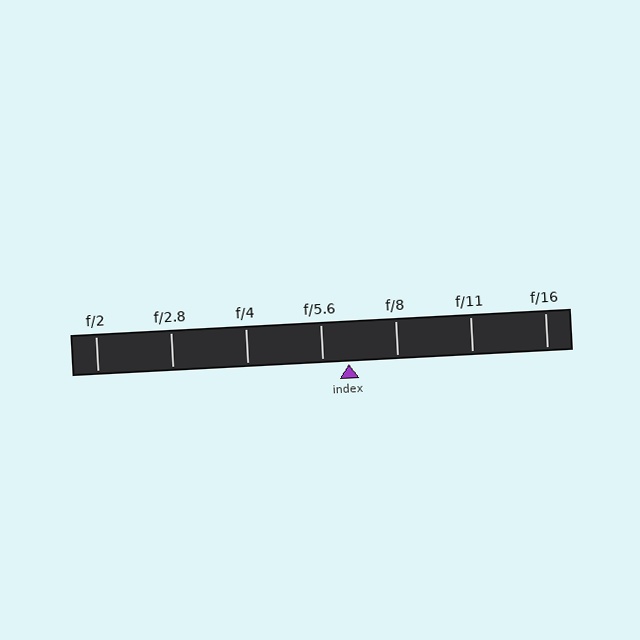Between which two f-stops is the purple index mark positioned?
The index mark is between f/5.6 and f/8.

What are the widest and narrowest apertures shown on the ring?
The widest aperture shown is f/2 and the narrowest is f/16.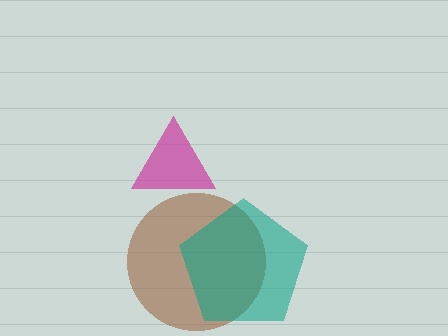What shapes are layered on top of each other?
The layered shapes are: a brown circle, a magenta triangle, a teal pentagon.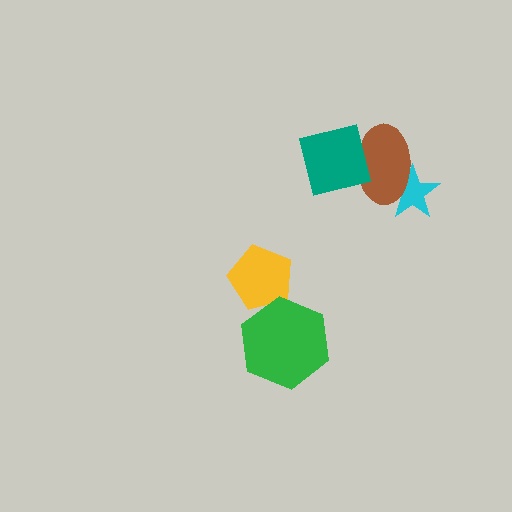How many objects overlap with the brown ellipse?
2 objects overlap with the brown ellipse.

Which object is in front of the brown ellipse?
The teal square is in front of the brown ellipse.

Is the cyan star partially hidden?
Yes, it is partially covered by another shape.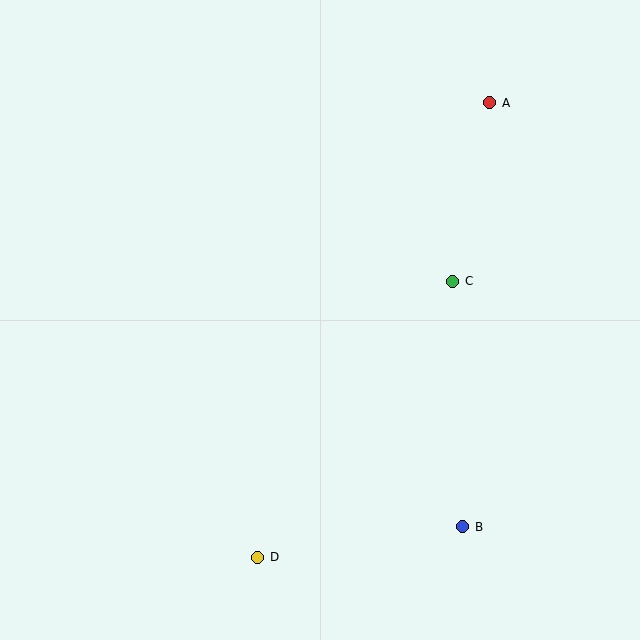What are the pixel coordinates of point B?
Point B is at (463, 527).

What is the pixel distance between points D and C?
The distance between D and C is 338 pixels.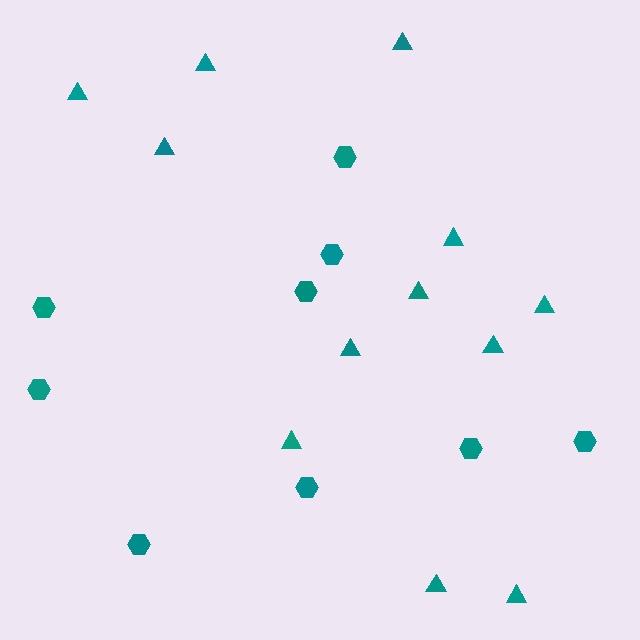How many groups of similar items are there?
There are 2 groups: one group of triangles (12) and one group of hexagons (9).